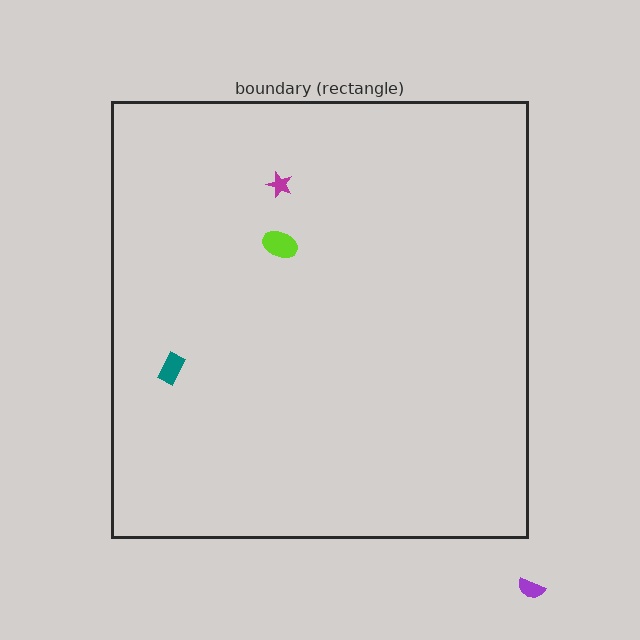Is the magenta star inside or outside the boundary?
Inside.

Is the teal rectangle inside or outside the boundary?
Inside.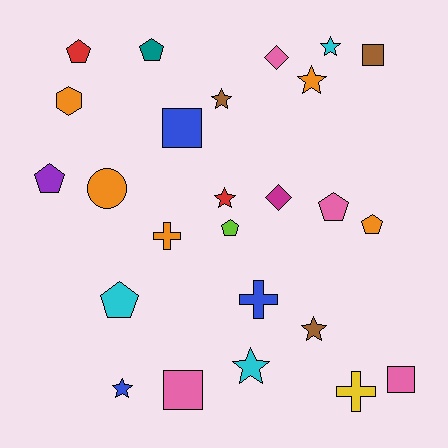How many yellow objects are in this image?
There is 1 yellow object.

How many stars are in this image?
There are 7 stars.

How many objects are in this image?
There are 25 objects.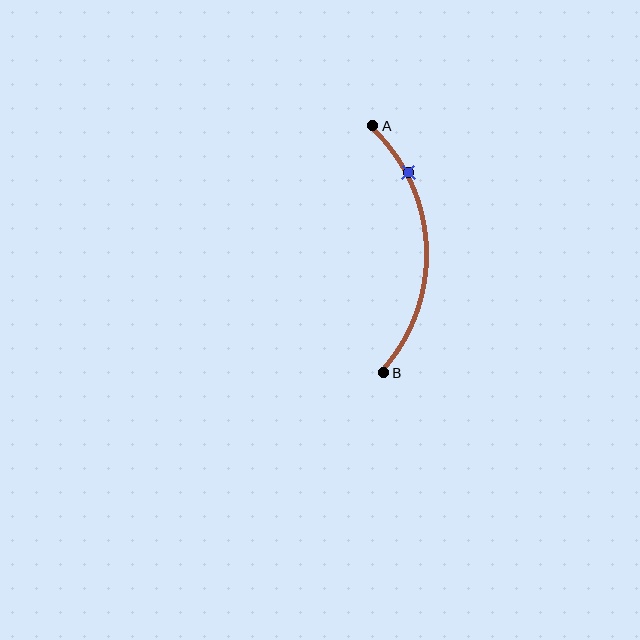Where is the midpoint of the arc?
The arc midpoint is the point on the curve farthest from the straight line joining A and B. It sits to the right of that line.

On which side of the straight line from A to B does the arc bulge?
The arc bulges to the right of the straight line connecting A and B.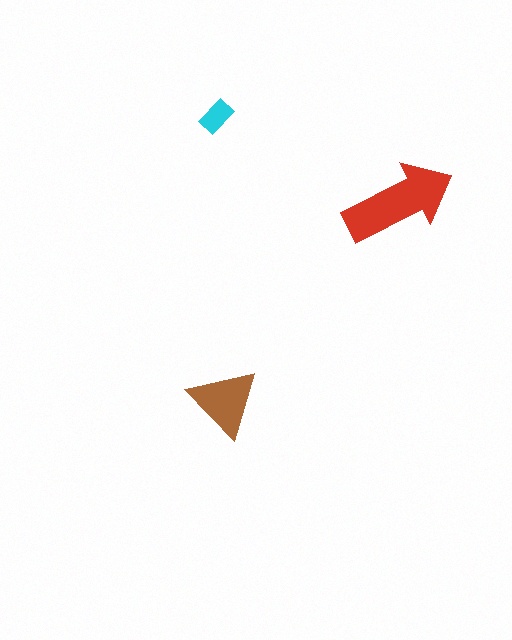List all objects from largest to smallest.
The red arrow, the brown triangle, the cyan rectangle.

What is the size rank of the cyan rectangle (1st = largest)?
3rd.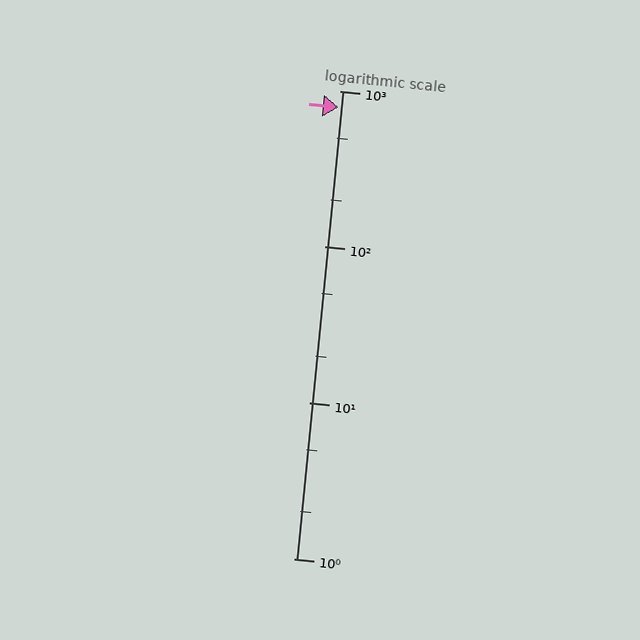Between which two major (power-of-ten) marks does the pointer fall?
The pointer is between 100 and 1000.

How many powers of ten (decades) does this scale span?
The scale spans 3 decades, from 1 to 1000.